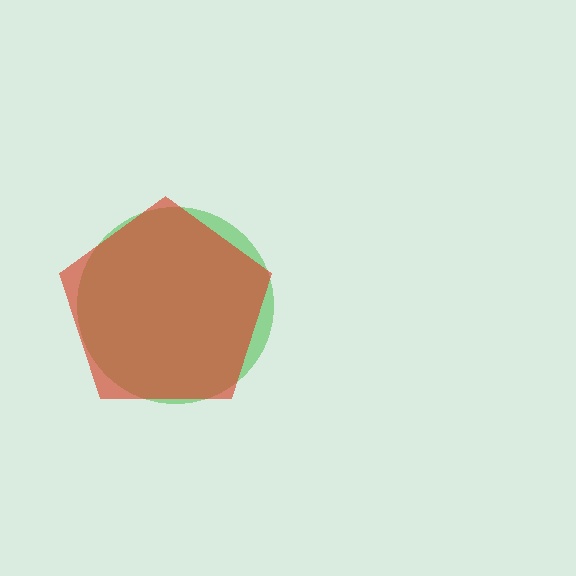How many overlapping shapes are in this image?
There are 2 overlapping shapes in the image.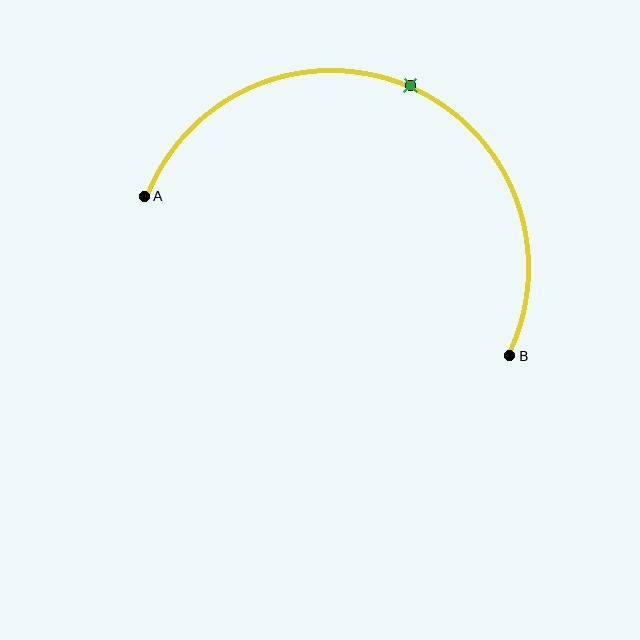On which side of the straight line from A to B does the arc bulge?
The arc bulges above the straight line connecting A and B.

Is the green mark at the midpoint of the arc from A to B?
Yes. The green mark lies on the arc at equal arc-length from both A and B — it is the arc midpoint.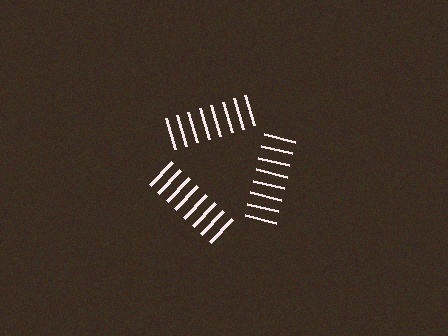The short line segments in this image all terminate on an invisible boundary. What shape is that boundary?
An illusory triangle — the line segments terminate on its edges but no continuous stroke is drawn.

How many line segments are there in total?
24 — 8 along each of the 3 edges.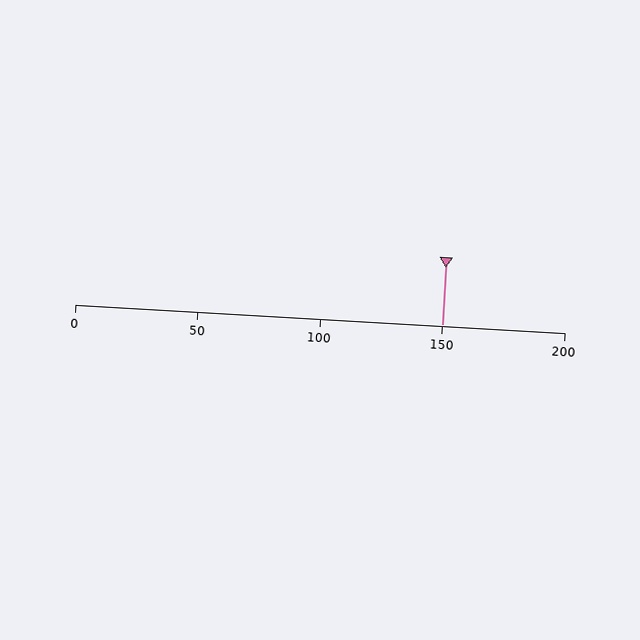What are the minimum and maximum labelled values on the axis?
The axis runs from 0 to 200.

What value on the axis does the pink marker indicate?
The marker indicates approximately 150.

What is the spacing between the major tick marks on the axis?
The major ticks are spaced 50 apart.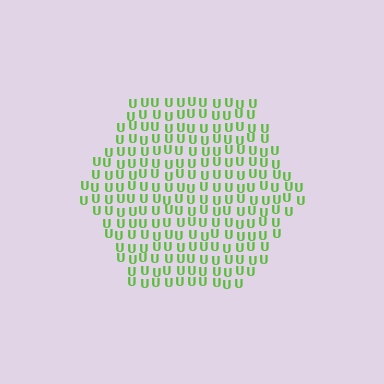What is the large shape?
The large shape is a hexagon.